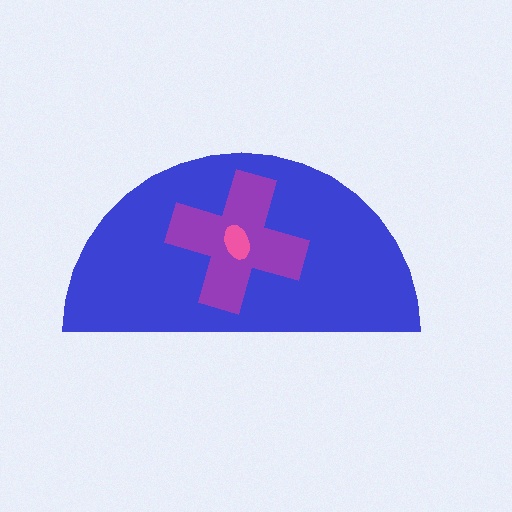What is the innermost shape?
The pink ellipse.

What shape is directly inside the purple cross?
The pink ellipse.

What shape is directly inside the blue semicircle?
The purple cross.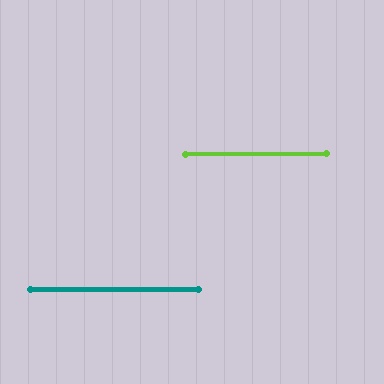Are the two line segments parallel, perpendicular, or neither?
Parallel — their directions differ by only 0.6°.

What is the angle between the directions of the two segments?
Approximately 1 degree.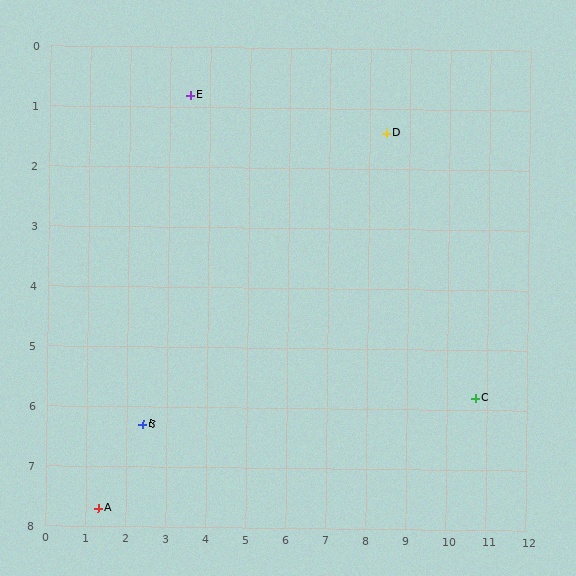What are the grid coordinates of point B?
Point B is at approximately (2.4, 6.3).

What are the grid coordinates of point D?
Point D is at approximately (8.4, 1.4).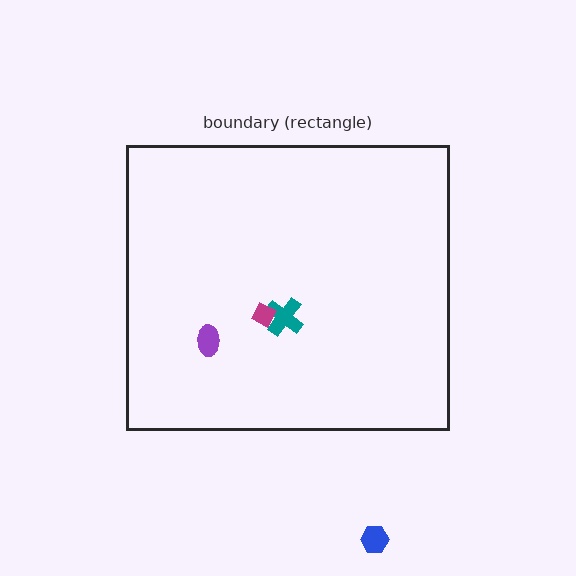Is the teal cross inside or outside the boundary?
Inside.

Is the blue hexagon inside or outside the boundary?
Outside.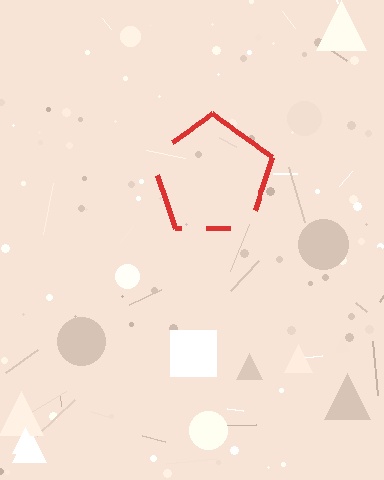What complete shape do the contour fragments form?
The contour fragments form a pentagon.